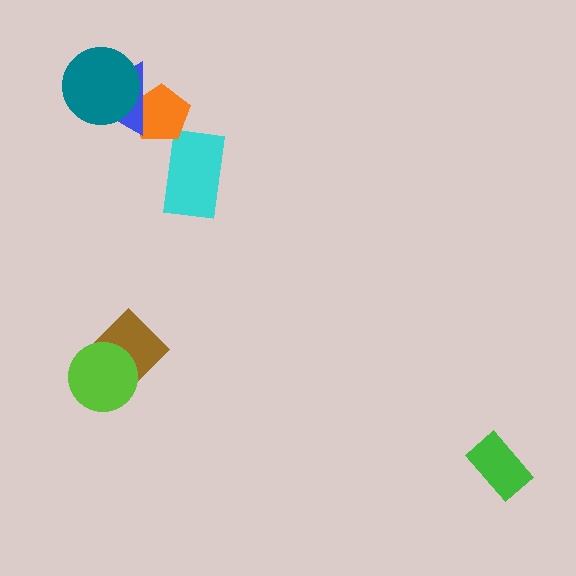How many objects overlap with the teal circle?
1 object overlaps with the teal circle.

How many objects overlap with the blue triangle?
2 objects overlap with the blue triangle.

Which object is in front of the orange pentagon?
The blue triangle is in front of the orange pentagon.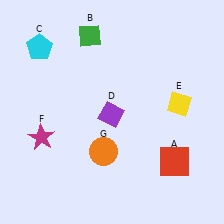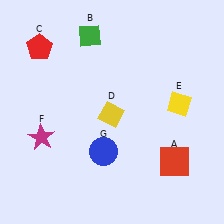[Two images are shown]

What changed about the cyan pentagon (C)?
In Image 1, C is cyan. In Image 2, it changed to red.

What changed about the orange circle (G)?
In Image 1, G is orange. In Image 2, it changed to blue.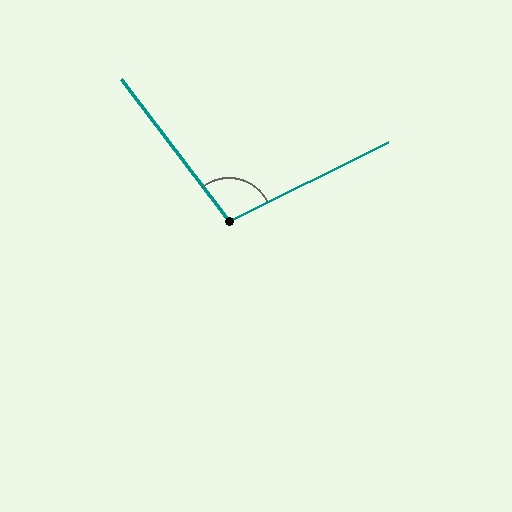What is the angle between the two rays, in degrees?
Approximately 101 degrees.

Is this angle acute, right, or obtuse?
It is obtuse.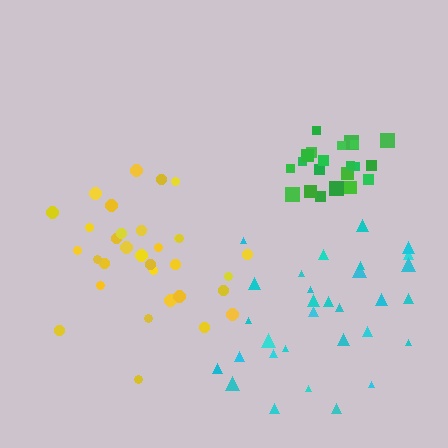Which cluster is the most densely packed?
Green.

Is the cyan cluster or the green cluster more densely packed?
Green.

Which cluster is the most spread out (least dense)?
Cyan.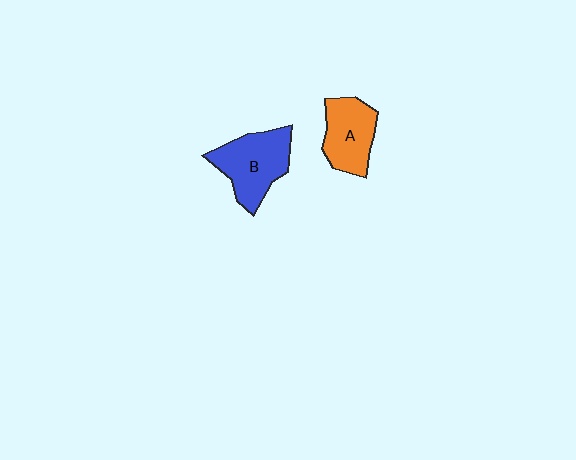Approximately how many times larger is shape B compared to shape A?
Approximately 1.2 times.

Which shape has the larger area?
Shape B (blue).